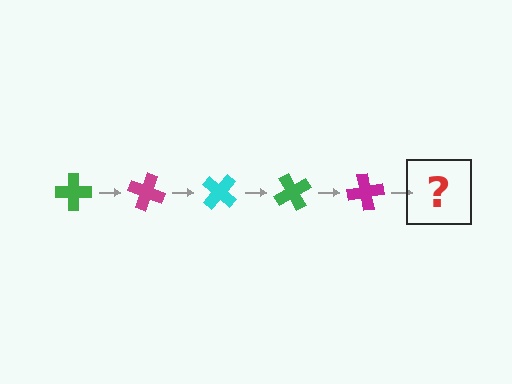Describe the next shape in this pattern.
It should be a cyan cross, rotated 100 degrees from the start.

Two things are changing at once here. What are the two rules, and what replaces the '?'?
The two rules are that it rotates 20 degrees each step and the color cycles through green, magenta, and cyan. The '?' should be a cyan cross, rotated 100 degrees from the start.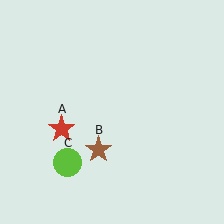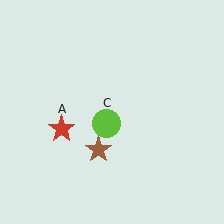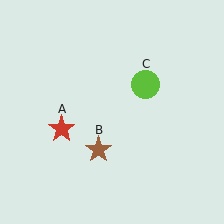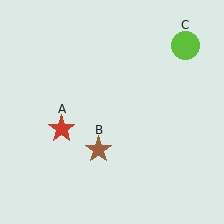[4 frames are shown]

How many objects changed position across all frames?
1 object changed position: lime circle (object C).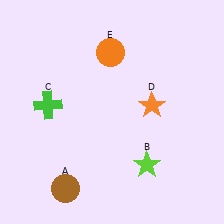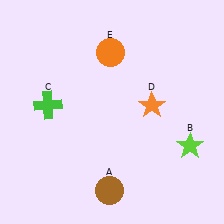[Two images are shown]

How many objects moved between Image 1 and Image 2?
2 objects moved between the two images.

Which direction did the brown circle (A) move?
The brown circle (A) moved right.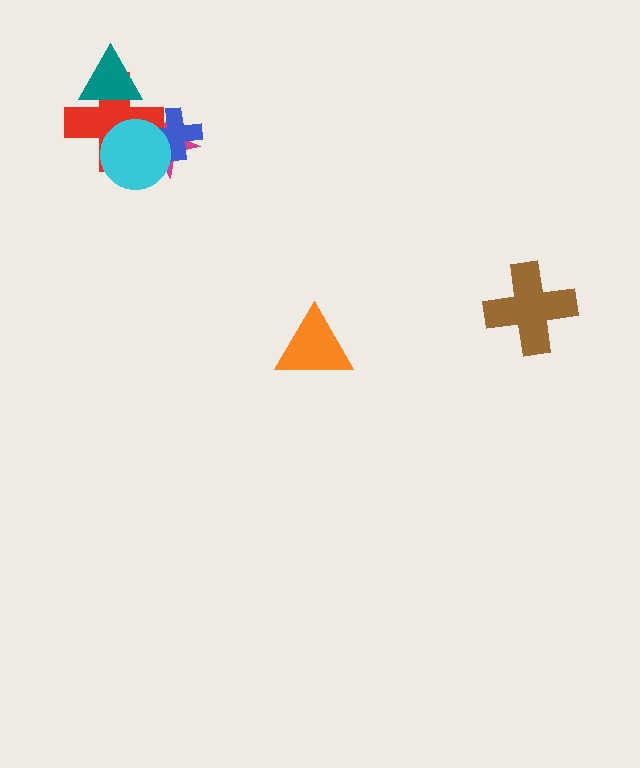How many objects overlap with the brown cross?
0 objects overlap with the brown cross.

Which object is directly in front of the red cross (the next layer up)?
The blue cross is directly in front of the red cross.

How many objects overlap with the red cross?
4 objects overlap with the red cross.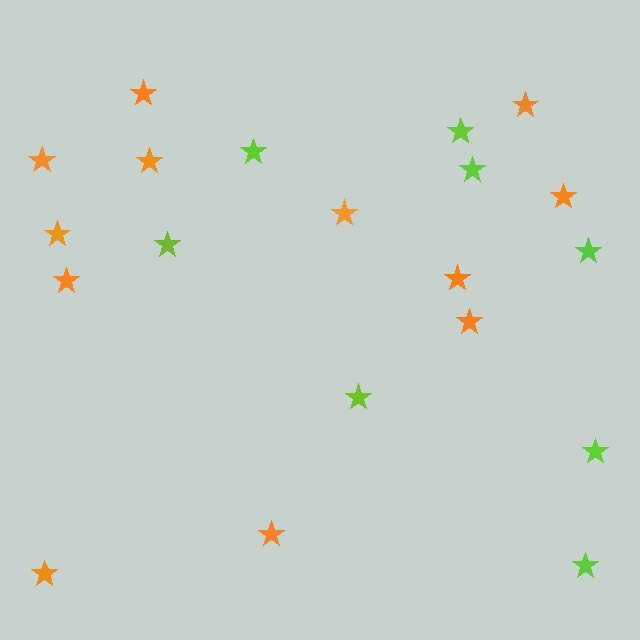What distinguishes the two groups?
There are 2 groups: one group of lime stars (8) and one group of orange stars (12).